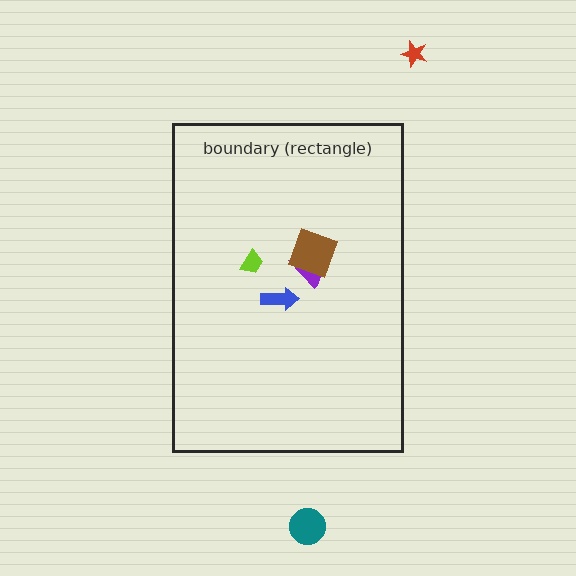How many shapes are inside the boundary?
4 inside, 2 outside.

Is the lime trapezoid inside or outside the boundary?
Inside.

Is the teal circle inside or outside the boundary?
Outside.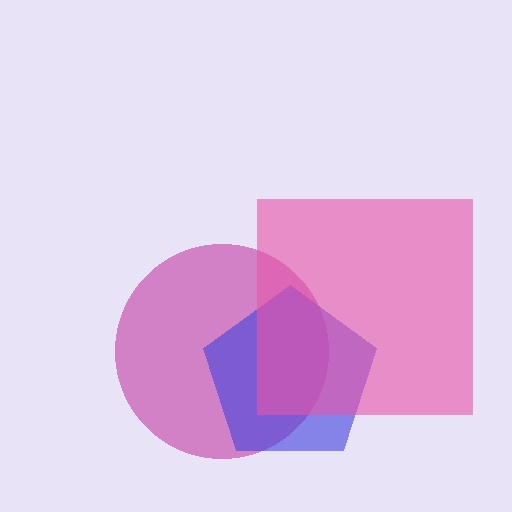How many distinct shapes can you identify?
There are 3 distinct shapes: a magenta circle, a blue pentagon, a pink square.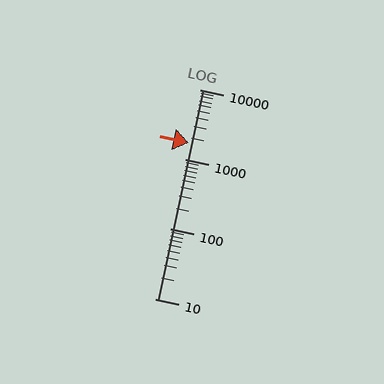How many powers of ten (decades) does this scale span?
The scale spans 3 decades, from 10 to 10000.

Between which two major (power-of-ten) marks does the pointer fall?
The pointer is between 1000 and 10000.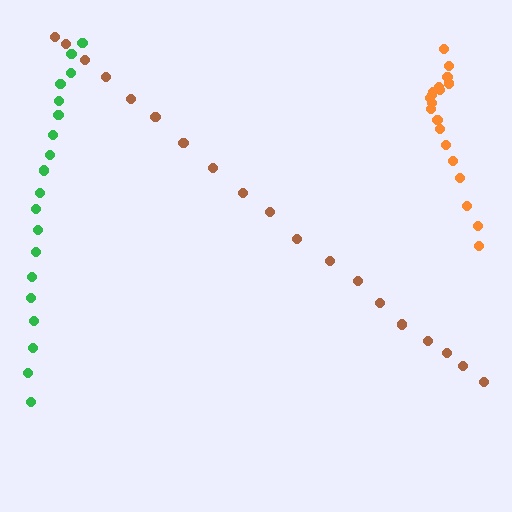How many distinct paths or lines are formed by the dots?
There are 3 distinct paths.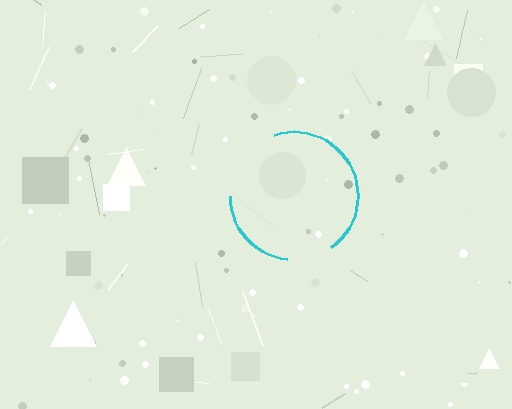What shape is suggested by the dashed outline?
The dashed outline suggests a circle.